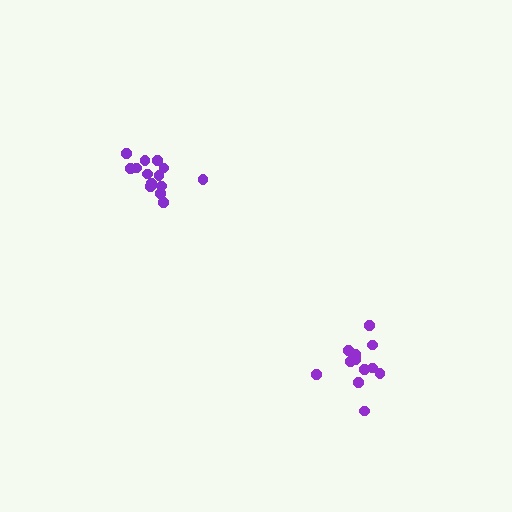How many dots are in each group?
Group 1: 15 dots, Group 2: 12 dots (27 total).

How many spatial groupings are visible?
There are 2 spatial groupings.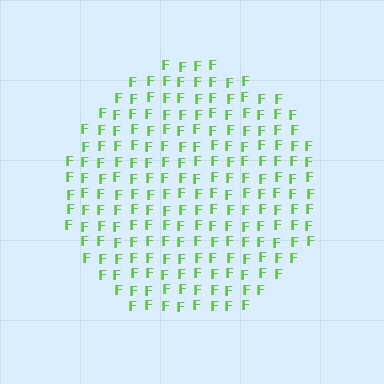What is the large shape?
The large shape is a circle.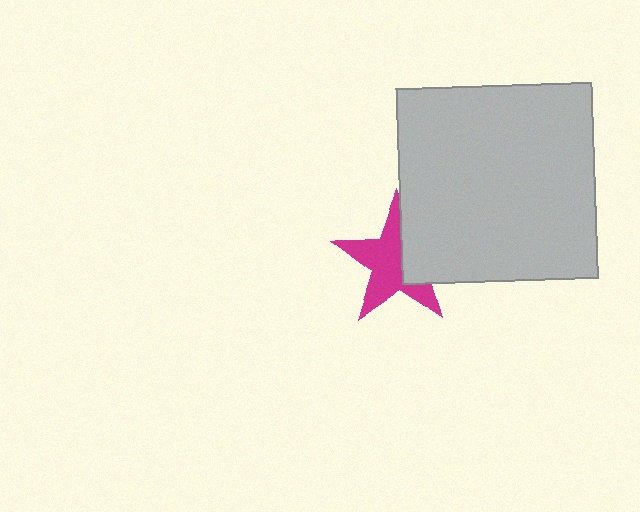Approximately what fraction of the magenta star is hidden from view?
Roughly 34% of the magenta star is hidden behind the light gray square.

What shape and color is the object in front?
The object in front is a light gray square.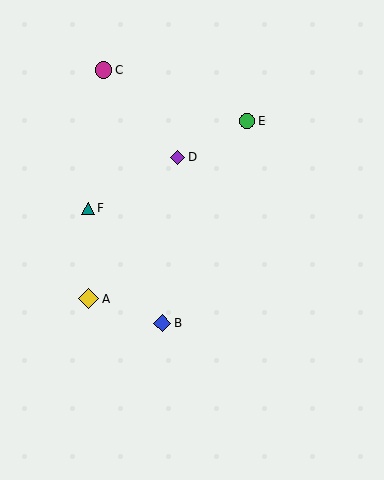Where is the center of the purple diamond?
The center of the purple diamond is at (177, 157).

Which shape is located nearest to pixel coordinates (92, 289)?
The yellow diamond (labeled A) at (89, 299) is nearest to that location.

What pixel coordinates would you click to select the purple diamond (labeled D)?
Click at (177, 157) to select the purple diamond D.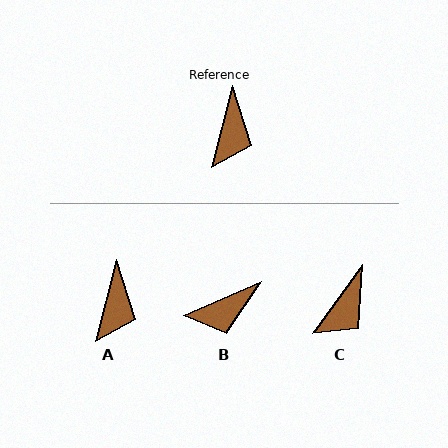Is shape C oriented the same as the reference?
No, it is off by about 22 degrees.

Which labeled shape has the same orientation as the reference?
A.